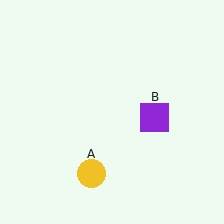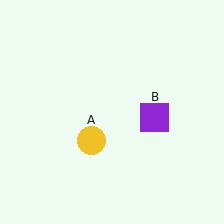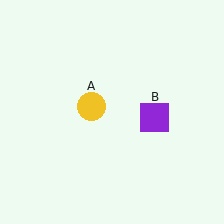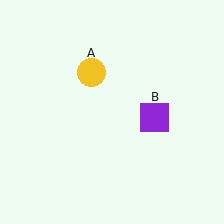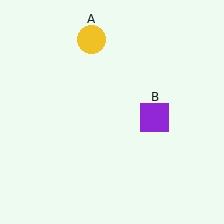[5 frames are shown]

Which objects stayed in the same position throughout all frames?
Purple square (object B) remained stationary.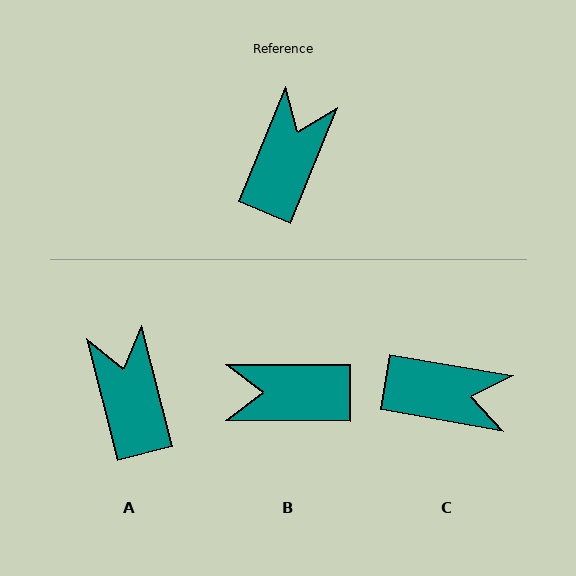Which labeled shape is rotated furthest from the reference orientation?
B, about 112 degrees away.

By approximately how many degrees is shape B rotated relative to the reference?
Approximately 112 degrees counter-clockwise.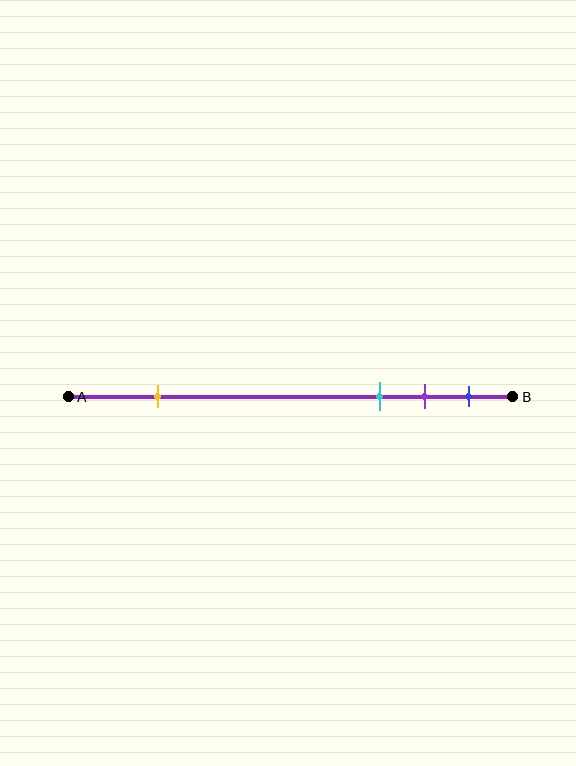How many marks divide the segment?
There are 4 marks dividing the segment.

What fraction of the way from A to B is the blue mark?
The blue mark is approximately 90% (0.9) of the way from A to B.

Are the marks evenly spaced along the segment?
No, the marks are not evenly spaced.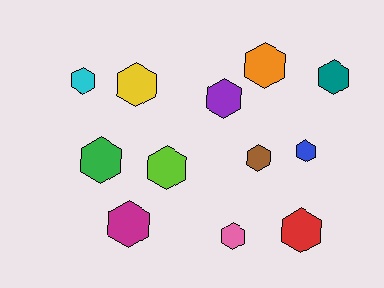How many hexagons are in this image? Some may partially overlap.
There are 12 hexagons.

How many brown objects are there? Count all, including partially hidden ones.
There is 1 brown object.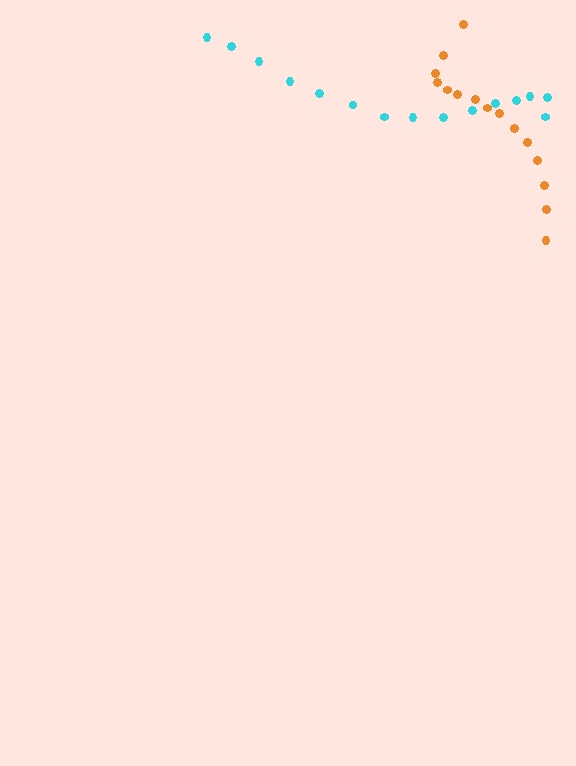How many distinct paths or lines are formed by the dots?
There are 2 distinct paths.